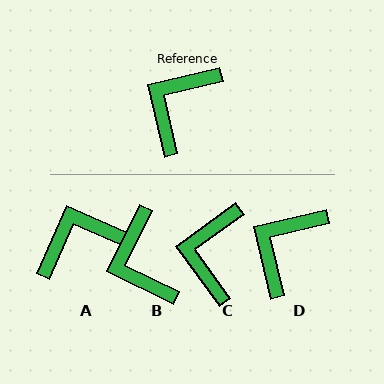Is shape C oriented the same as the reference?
No, it is off by about 23 degrees.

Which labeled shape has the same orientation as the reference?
D.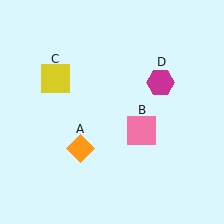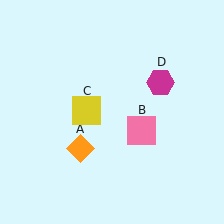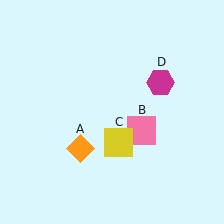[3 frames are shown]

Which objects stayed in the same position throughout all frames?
Orange diamond (object A) and pink square (object B) and magenta hexagon (object D) remained stationary.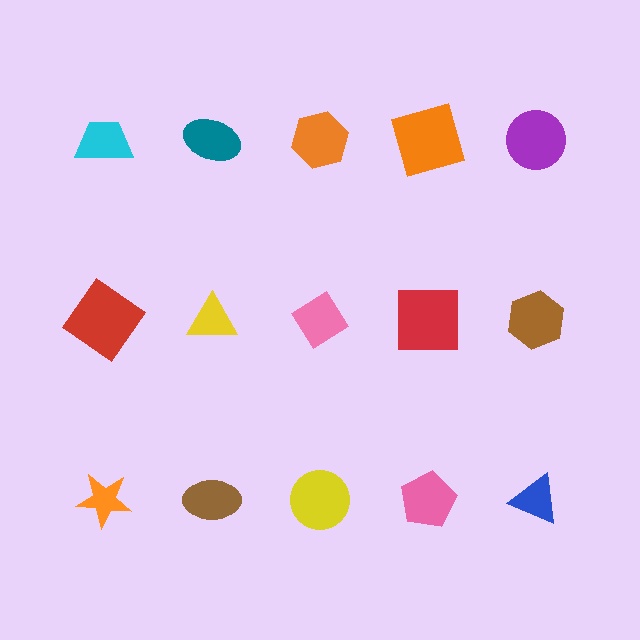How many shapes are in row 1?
5 shapes.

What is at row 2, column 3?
A pink diamond.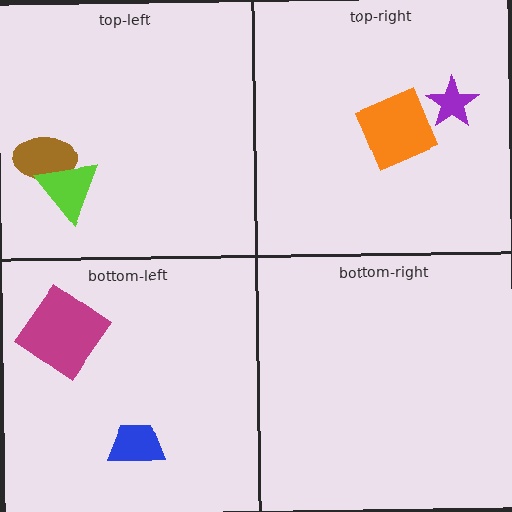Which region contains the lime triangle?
The top-left region.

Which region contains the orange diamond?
The top-right region.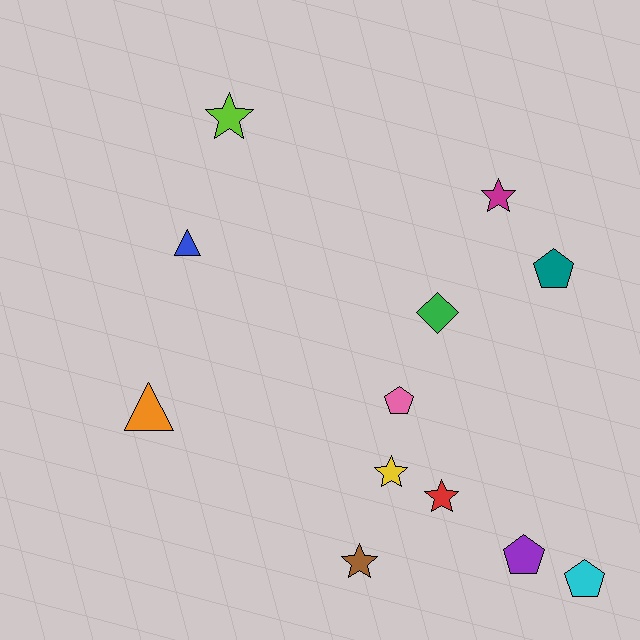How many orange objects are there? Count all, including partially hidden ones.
There is 1 orange object.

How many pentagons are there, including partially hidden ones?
There are 4 pentagons.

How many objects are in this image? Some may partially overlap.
There are 12 objects.